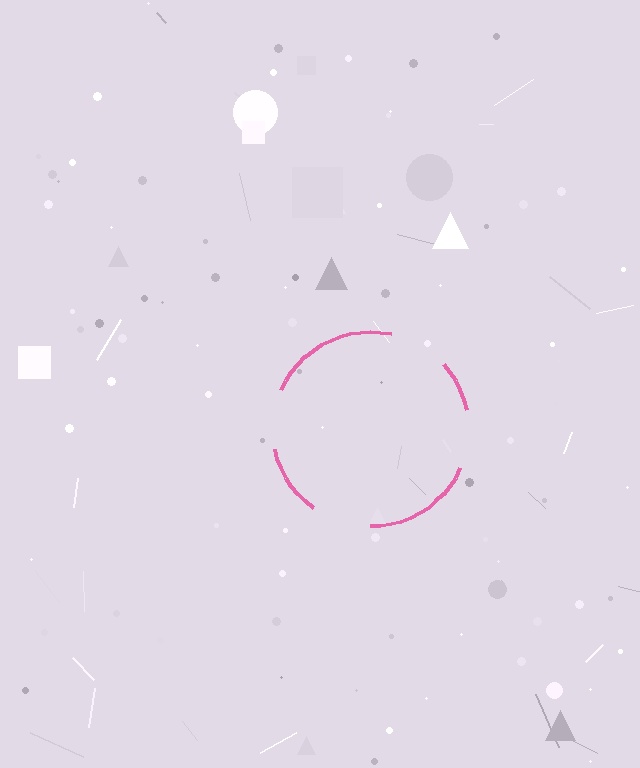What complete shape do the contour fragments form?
The contour fragments form a circle.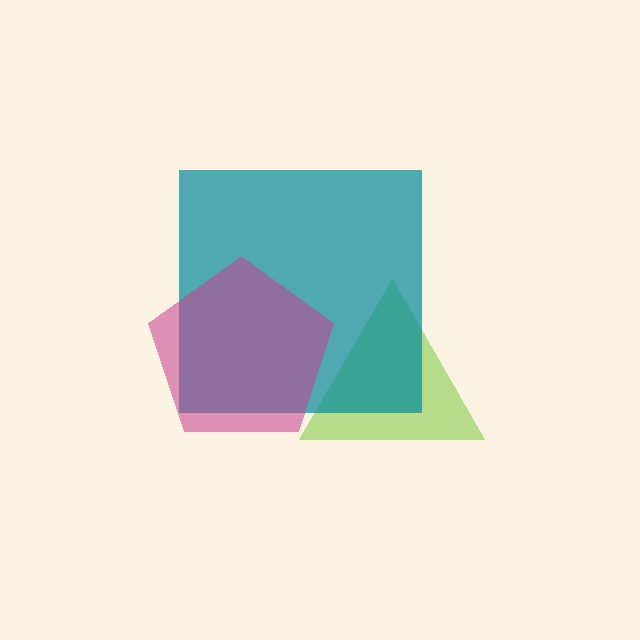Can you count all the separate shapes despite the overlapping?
Yes, there are 3 separate shapes.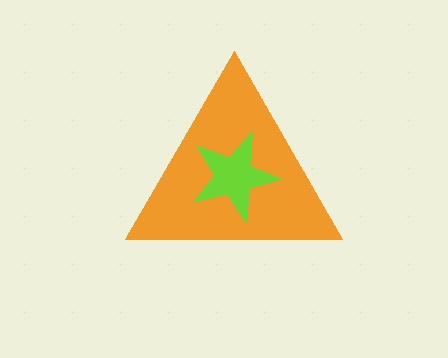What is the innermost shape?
The lime star.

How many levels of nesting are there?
2.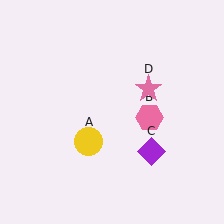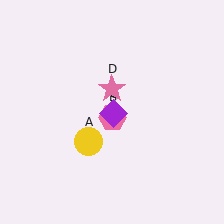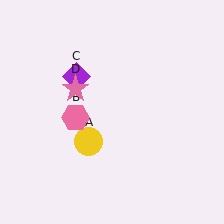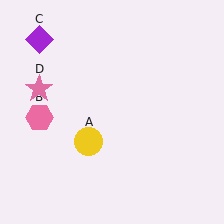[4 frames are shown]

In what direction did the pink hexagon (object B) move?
The pink hexagon (object B) moved left.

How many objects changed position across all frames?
3 objects changed position: pink hexagon (object B), purple diamond (object C), pink star (object D).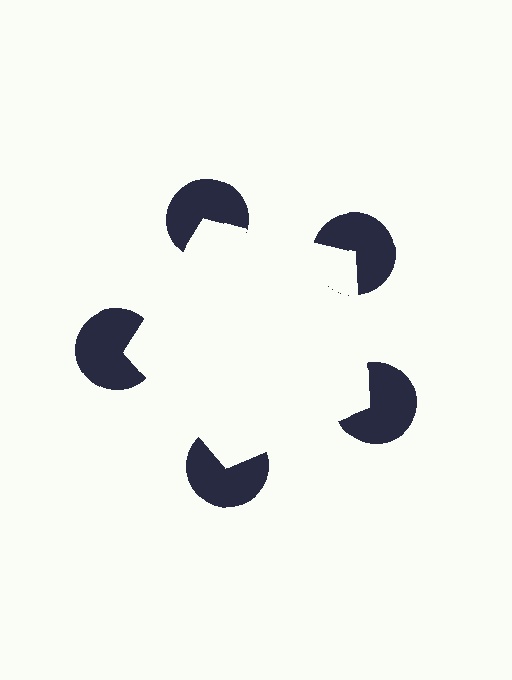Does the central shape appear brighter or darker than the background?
It typically appears slightly brighter than the background, even though no actual brightness change is drawn.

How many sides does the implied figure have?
5 sides.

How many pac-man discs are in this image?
There are 5 — one at each vertex of the illusory pentagon.